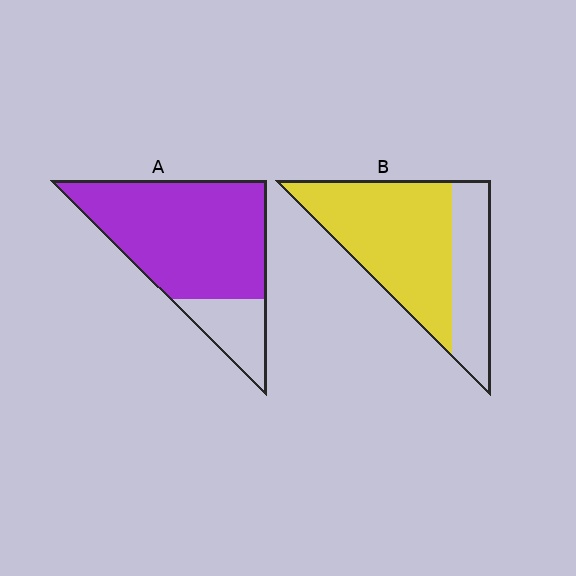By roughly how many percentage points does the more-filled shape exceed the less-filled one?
By roughly 15 percentage points (A over B).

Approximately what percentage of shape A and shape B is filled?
A is approximately 80% and B is approximately 65%.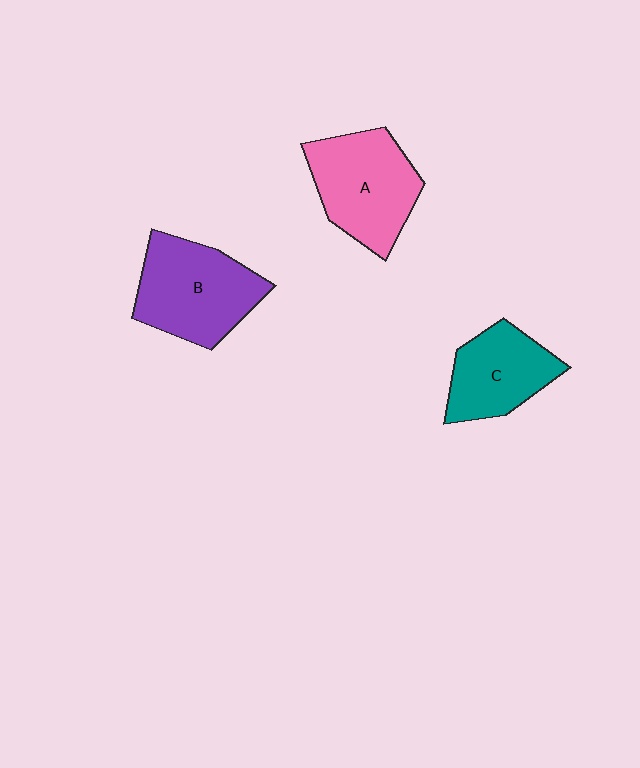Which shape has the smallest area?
Shape C (teal).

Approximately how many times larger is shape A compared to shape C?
Approximately 1.3 times.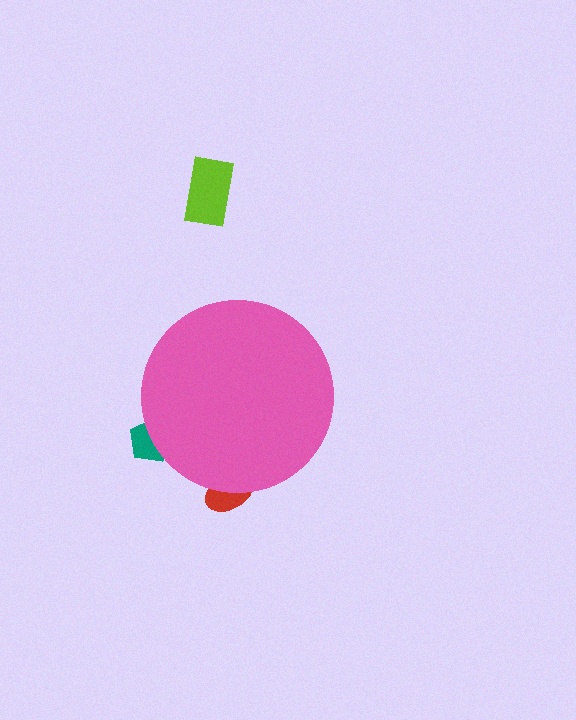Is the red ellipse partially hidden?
Yes, the red ellipse is partially hidden behind the pink circle.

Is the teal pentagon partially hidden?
Yes, the teal pentagon is partially hidden behind the pink circle.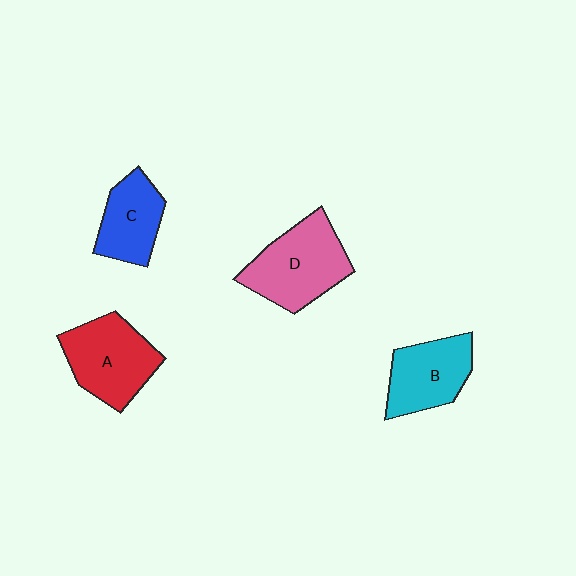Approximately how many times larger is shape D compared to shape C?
Approximately 1.5 times.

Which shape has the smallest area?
Shape C (blue).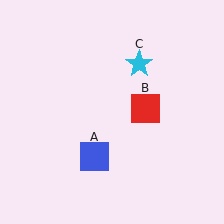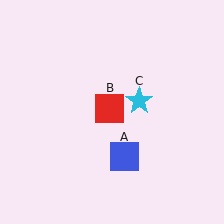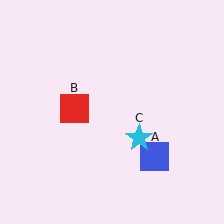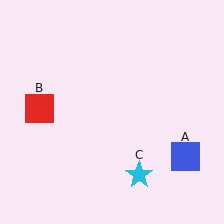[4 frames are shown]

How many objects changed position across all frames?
3 objects changed position: blue square (object A), red square (object B), cyan star (object C).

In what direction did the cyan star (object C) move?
The cyan star (object C) moved down.